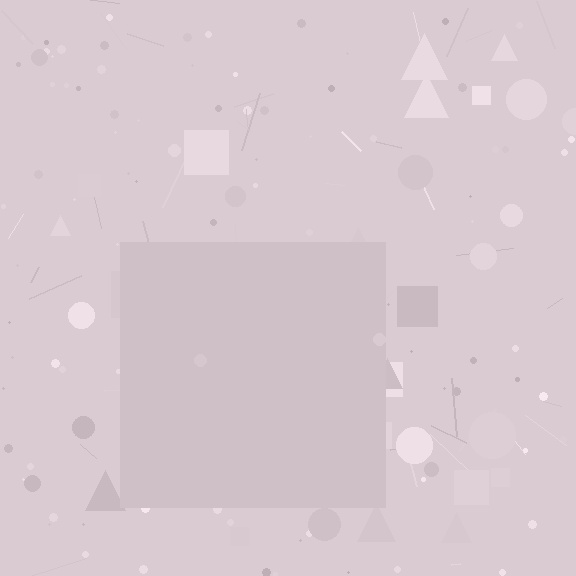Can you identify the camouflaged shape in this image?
The camouflaged shape is a square.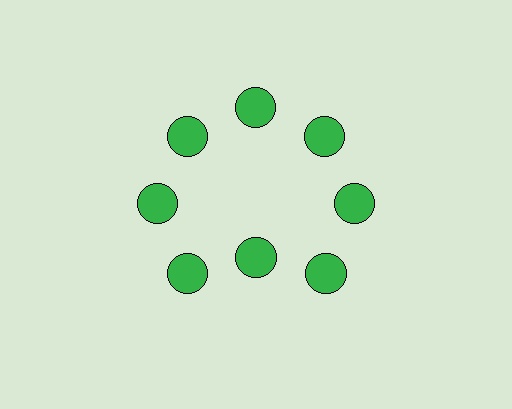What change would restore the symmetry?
The symmetry would be restored by moving it outward, back onto the ring so that all 8 circles sit at equal angles and equal distance from the center.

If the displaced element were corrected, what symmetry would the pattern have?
It would have 8-fold rotational symmetry — the pattern would map onto itself every 45 degrees.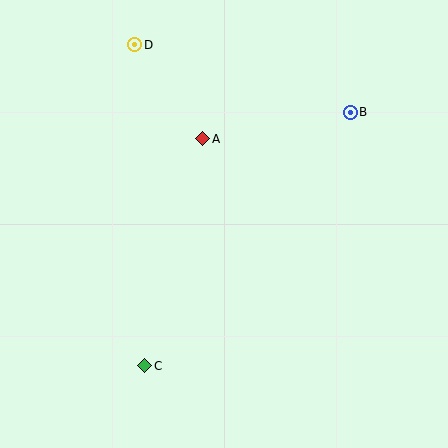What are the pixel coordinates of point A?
Point A is at (203, 139).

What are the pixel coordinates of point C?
Point C is at (145, 366).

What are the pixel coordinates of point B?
Point B is at (350, 112).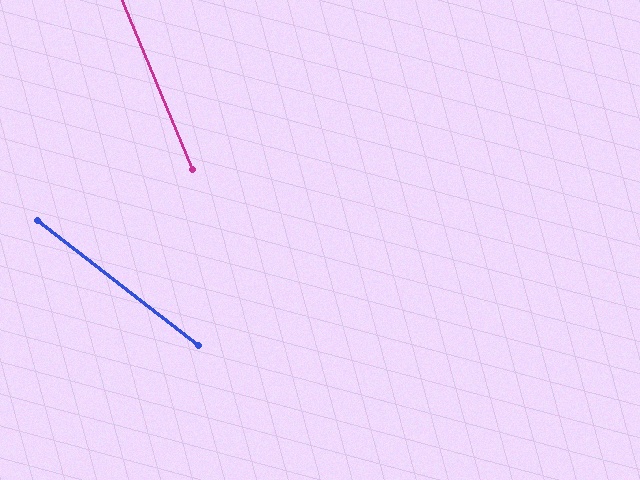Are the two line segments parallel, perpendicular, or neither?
Neither parallel nor perpendicular — they differ by about 30°.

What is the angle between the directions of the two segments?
Approximately 30 degrees.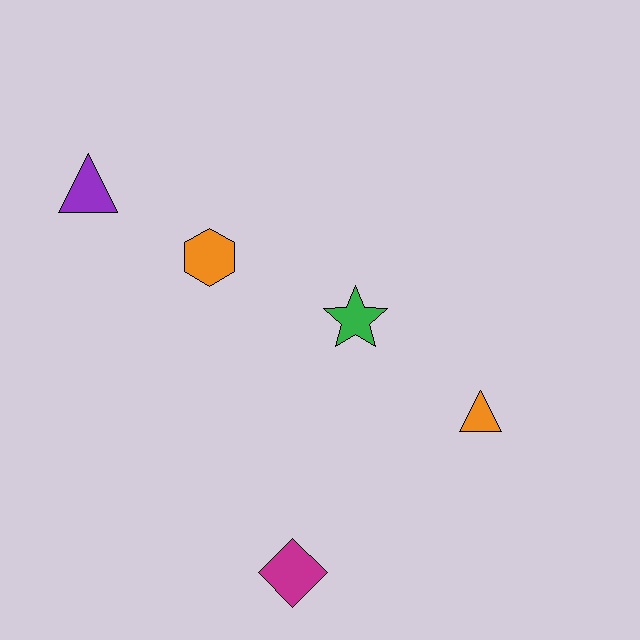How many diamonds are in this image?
There is 1 diamond.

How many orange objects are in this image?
There are 2 orange objects.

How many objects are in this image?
There are 5 objects.